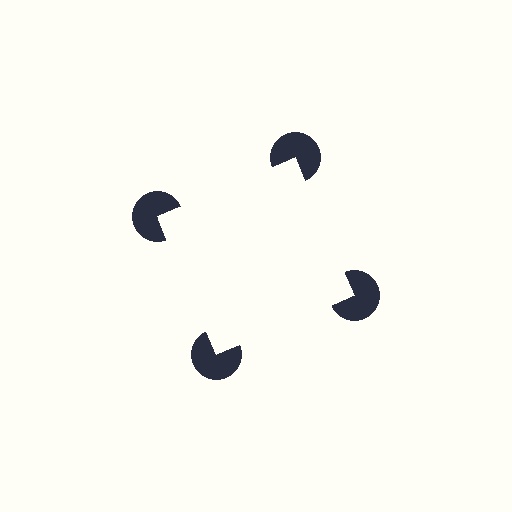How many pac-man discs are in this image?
There are 4 — one at each vertex of the illusory square.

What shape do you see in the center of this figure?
An illusory square — its edges are inferred from the aligned wedge cuts in the pac-man discs, not physically drawn.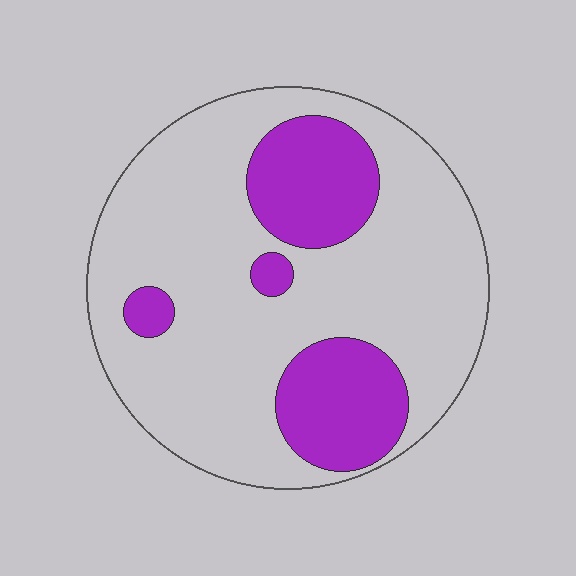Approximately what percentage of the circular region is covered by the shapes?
Approximately 25%.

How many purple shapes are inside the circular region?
4.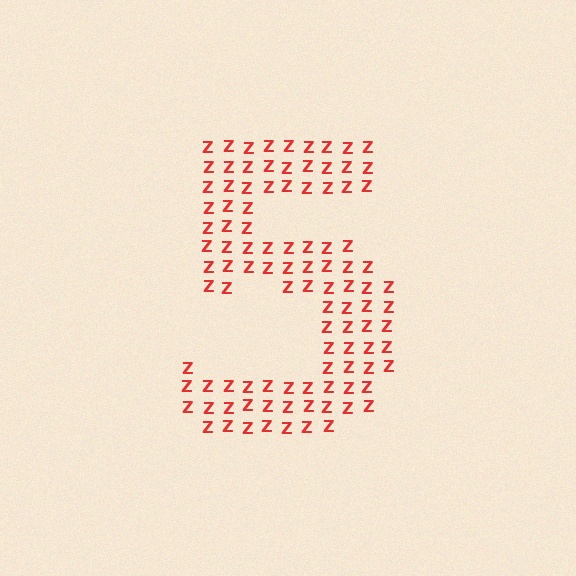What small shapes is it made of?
It is made of small letter Z's.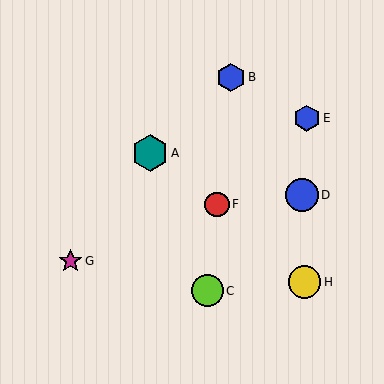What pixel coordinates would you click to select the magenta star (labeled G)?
Click at (70, 261) to select the magenta star G.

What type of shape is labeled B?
Shape B is a blue hexagon.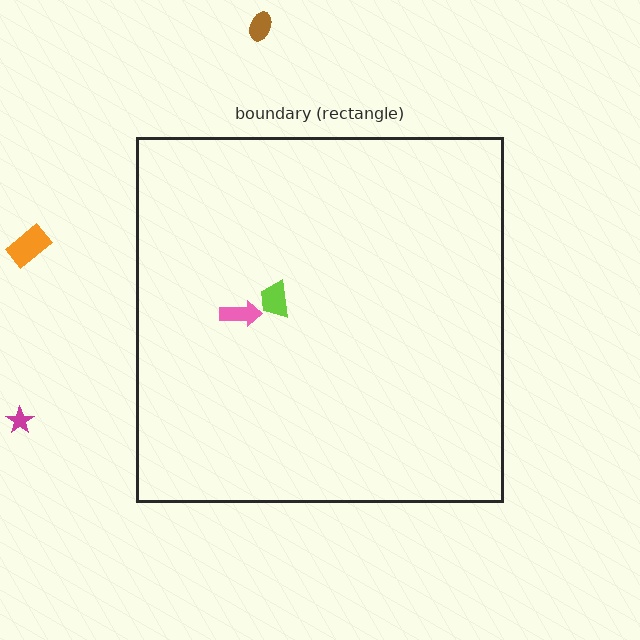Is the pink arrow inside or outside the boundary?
Inside.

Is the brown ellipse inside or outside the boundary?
Outside.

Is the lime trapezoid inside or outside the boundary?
Inside.